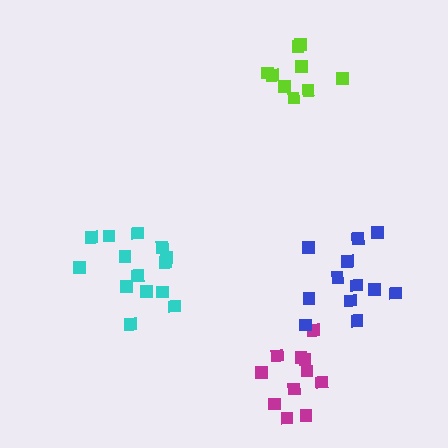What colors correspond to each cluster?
The clusters are colored: magenta, cyan, blue, lime.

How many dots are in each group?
Group 1: 11 dots, Group 2: 14 dots, Group 3: 12 dots, Group 4: 10 dots (47 total).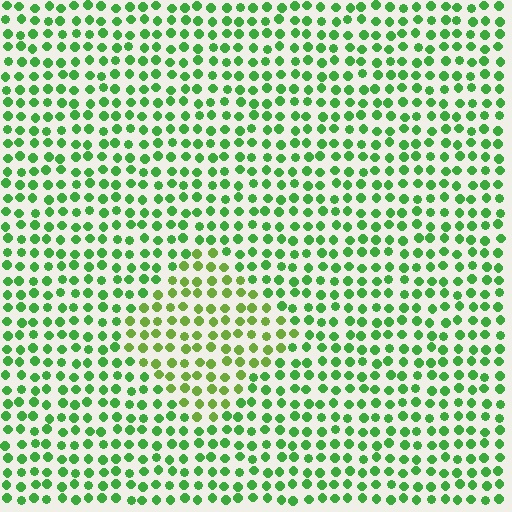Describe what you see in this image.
The image is filled with small green elements in a uniform arrangement. A diamond-shaped region is visible where the elements are tinted to a slightly different hue, forming a subtle color boundary.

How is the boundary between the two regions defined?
The boundary is defined purely by a slight shift in hue (about 28 degrees). Spacing, size, and orientation are identical on both sides.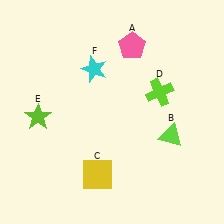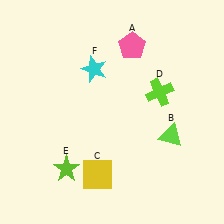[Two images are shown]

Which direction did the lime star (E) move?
The lime star (E) moved down.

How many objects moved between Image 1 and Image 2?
1 object moved between the two images.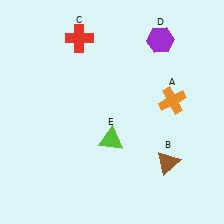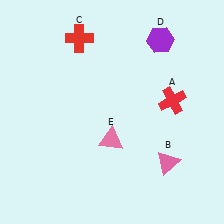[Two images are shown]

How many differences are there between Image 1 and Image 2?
There are 3 differences between the two images.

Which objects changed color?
A changed from orange to red. B changed from brown to pink. E changed from lime to pink.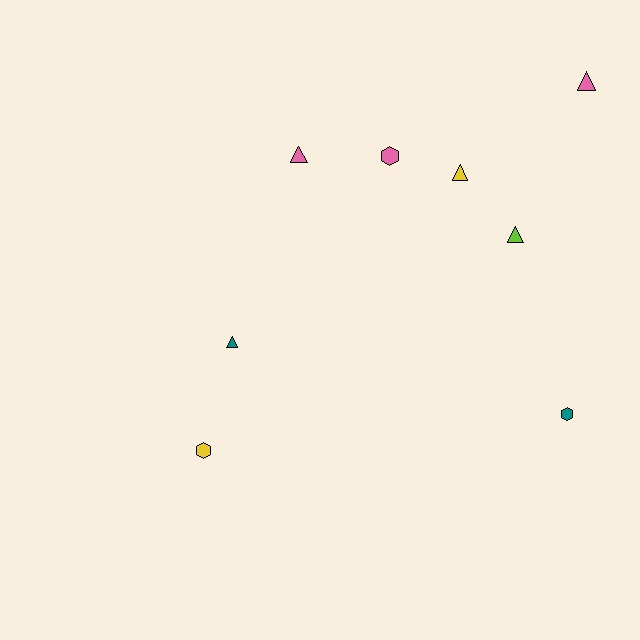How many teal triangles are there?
There is 1 teal triangle.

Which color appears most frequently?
Pink, with 3 objects.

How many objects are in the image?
There are 8 objects.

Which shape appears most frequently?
Triangle, with 5 objects.